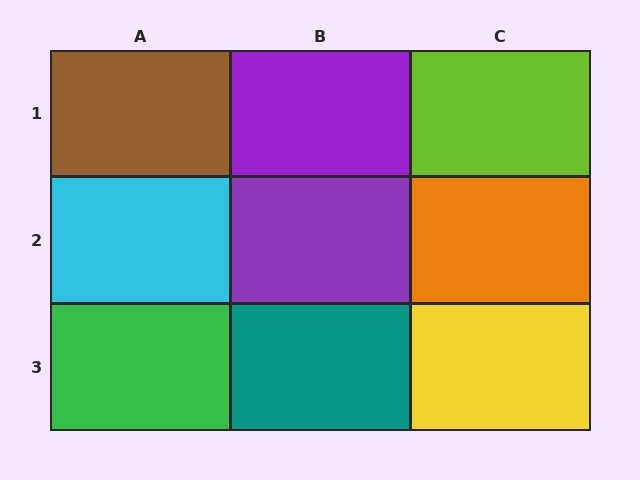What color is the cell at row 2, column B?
Purple.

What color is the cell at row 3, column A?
Green.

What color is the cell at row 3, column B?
Teal.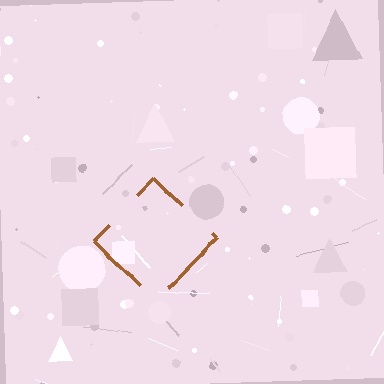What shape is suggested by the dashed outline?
The dashed outline suggests a diamond.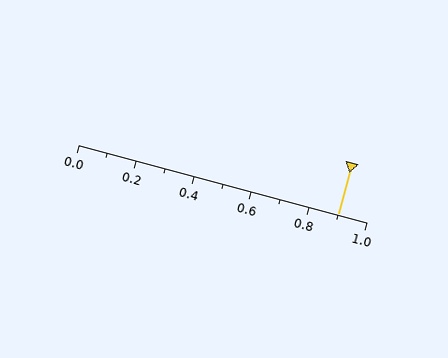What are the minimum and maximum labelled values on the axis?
The axis runs from 0.0 to 1.0.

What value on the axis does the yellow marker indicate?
The marker indicates approximately 0.9.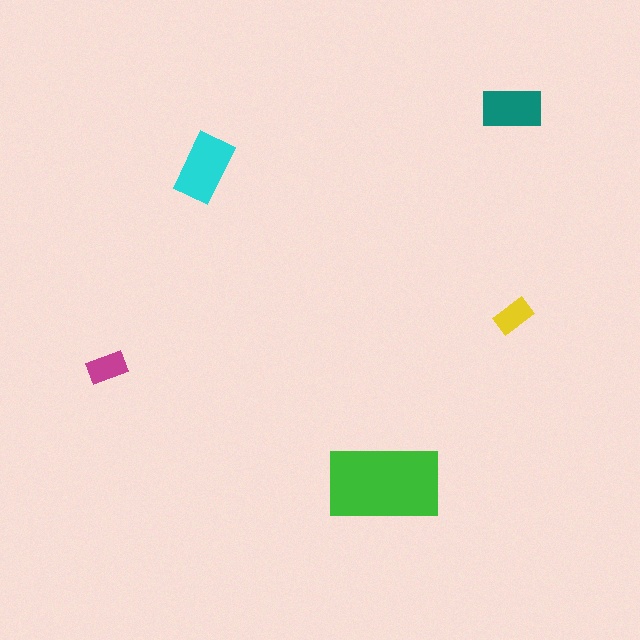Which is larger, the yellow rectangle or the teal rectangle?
The teal one.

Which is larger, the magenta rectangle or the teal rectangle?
The teal one.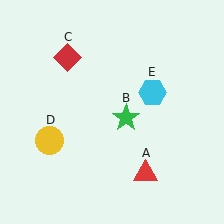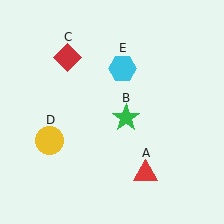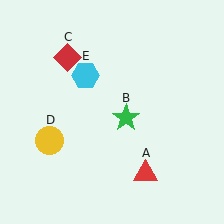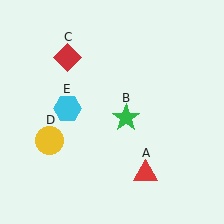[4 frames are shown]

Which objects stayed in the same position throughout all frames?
Red triangle (object A) and green star (object B) and red diamond (object C) and yellow circle (object D) remained stationary.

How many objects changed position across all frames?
1 object changed position: cyan hexagon (object E).